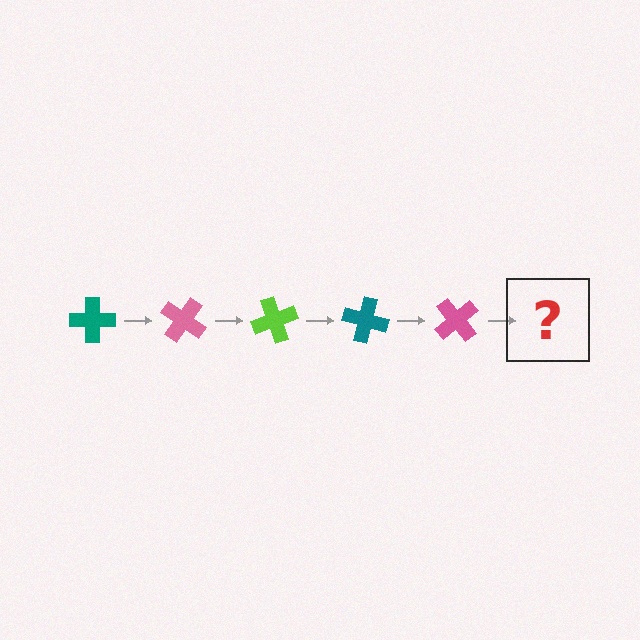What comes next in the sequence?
The next element should be a lime cross, rotated 175 degrees from the start.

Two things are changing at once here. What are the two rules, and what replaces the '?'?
The two rules are that it rotates 35 degrees each step and the color cycles through teal, pink, and lime. The '?' should be a lime cross, rotated 175 degrees from the start.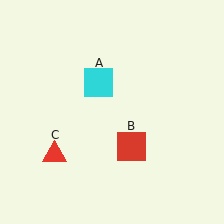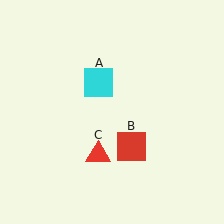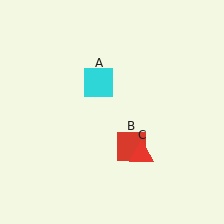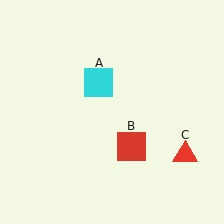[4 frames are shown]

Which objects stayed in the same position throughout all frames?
Cyan square (object A) and red square (object B) remained stationary.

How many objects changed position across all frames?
1 object changed position: red triangle (object C).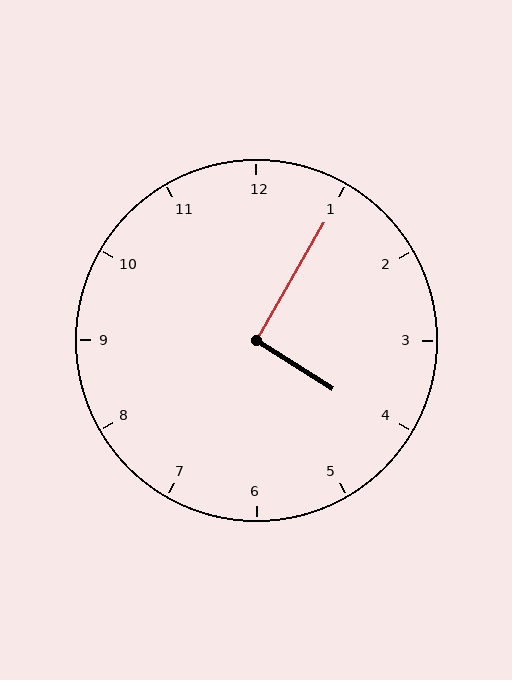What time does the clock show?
4:05.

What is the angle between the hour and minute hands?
Approximately 92 degrees.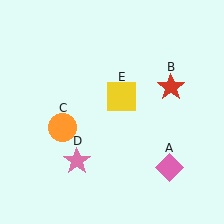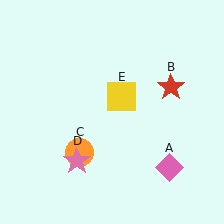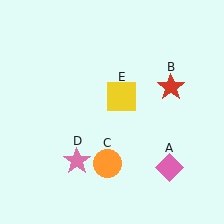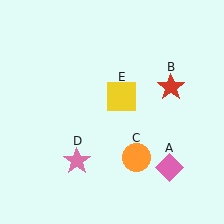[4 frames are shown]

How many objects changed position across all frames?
1 object changed position: orange circle (object C).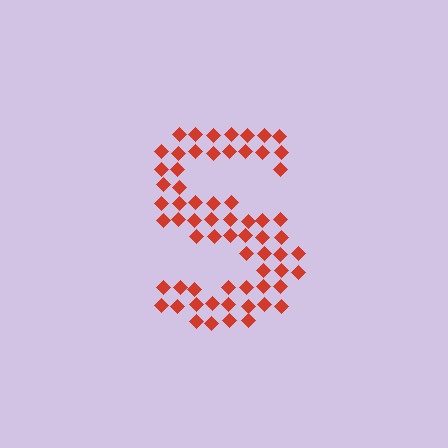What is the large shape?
The large shape is the letter S.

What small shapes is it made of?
It is made of small diamonds.